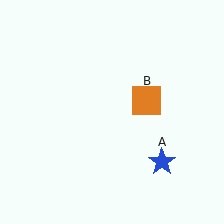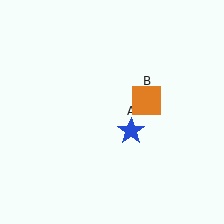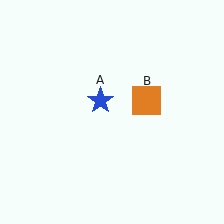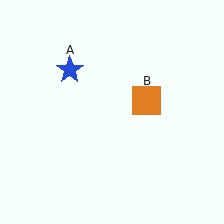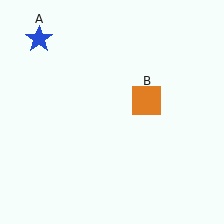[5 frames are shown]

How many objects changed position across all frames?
1 object changed position: blue star (object A).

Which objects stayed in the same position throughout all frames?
Orange square (object B) remained stationary.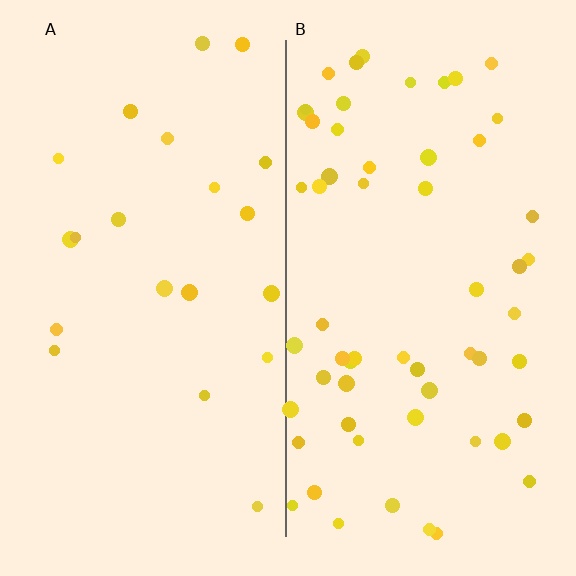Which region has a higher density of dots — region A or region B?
B (the right).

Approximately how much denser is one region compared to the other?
Approximately 2.8× — region B over region A.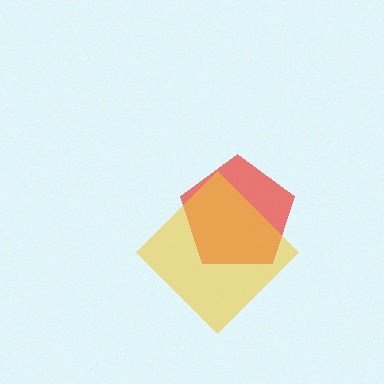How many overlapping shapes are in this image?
There are 2 overlapping shapes in the image.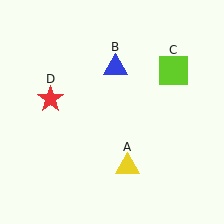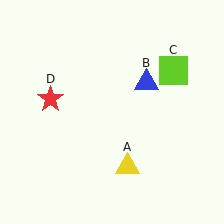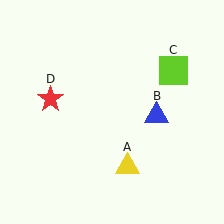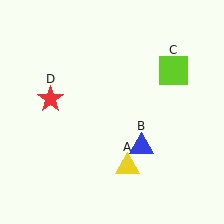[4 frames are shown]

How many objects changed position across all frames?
1 object changed position: blue triangle (object B).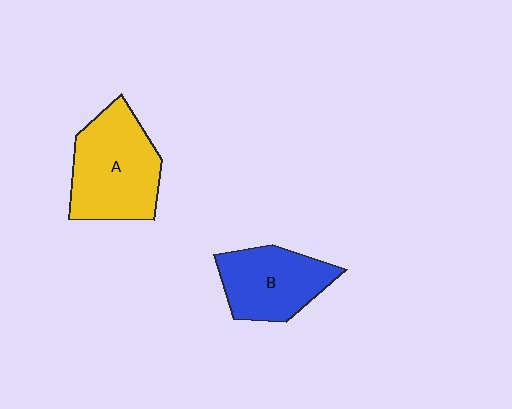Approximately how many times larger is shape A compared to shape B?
Approximately 1.3 times.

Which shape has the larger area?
Shape A (yellow).